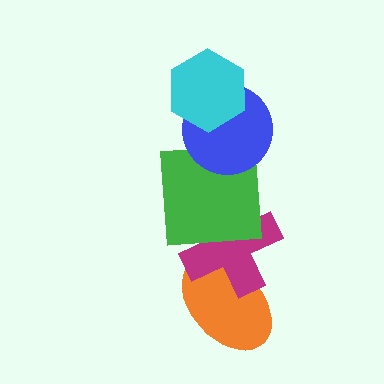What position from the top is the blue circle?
The blue circle is 2nd from the top.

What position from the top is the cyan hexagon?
The cyan hexagon is 1st from the top.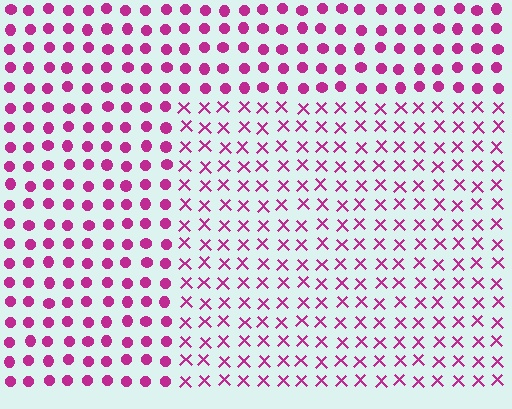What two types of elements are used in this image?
The image uses X marks inside the rectangle region and circles outside it.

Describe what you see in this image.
The image is filled with small magenta elements arranged in a uniform grid. A rectangle-shaped region contains X marks, while the surrounding area contains circles. The boundary is defined purely by the change in element shape.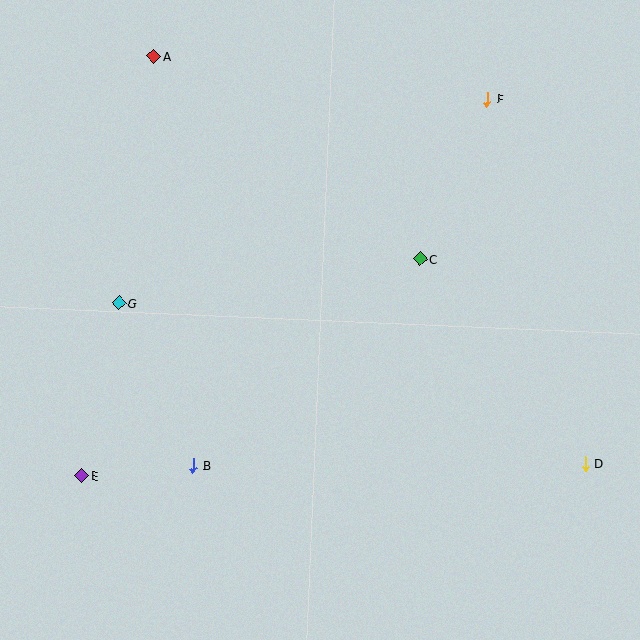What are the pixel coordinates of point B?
Point B is at (194, 465).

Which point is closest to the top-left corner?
Point A is closest to the top-left corner.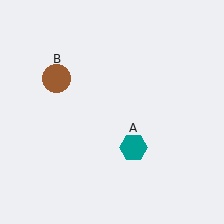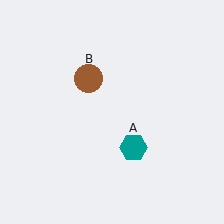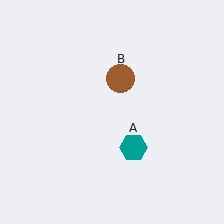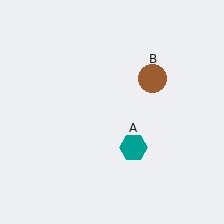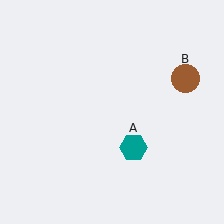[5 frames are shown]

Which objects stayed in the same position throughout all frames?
Teal hexagon (object A) remained stationary.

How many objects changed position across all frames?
1 object changed position: brown circle (object B).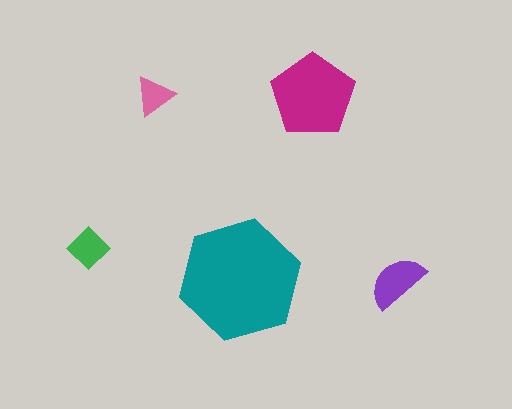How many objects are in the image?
There are 5 objects in the image.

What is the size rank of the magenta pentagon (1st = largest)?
2nd.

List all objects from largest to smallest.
The teal hexagon, the magenta pentagon, the purple semicircle, the green diamond, the pink triangle.